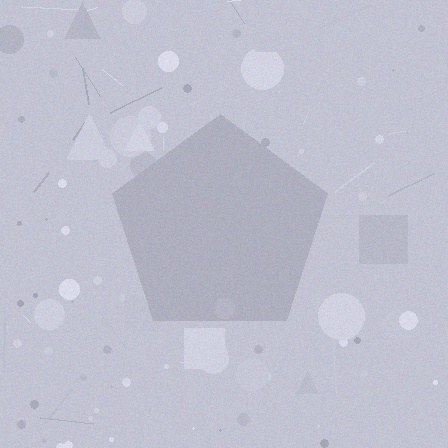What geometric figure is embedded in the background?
A pentagon is embedded in the background.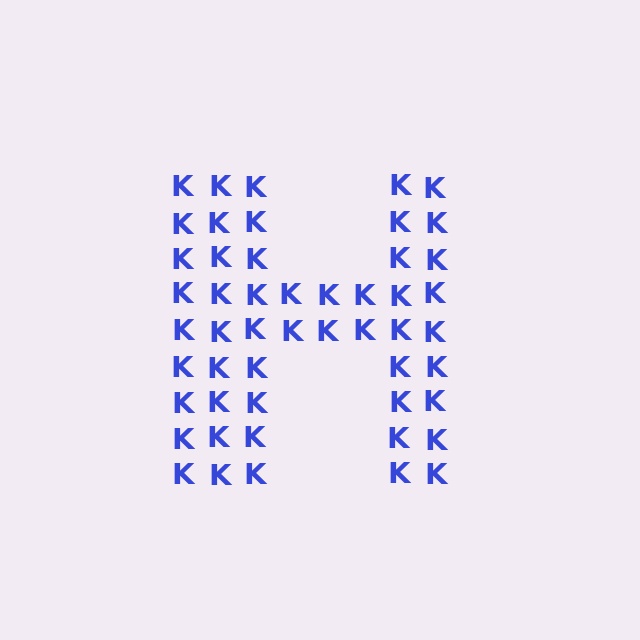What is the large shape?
The large shape is the letter H.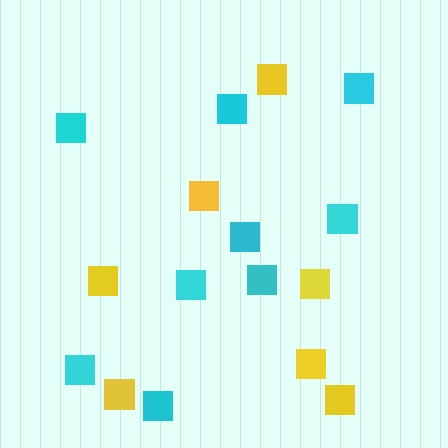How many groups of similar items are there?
There are 2 groups: one group of cyan squares (9) and one group of yellow squares (7).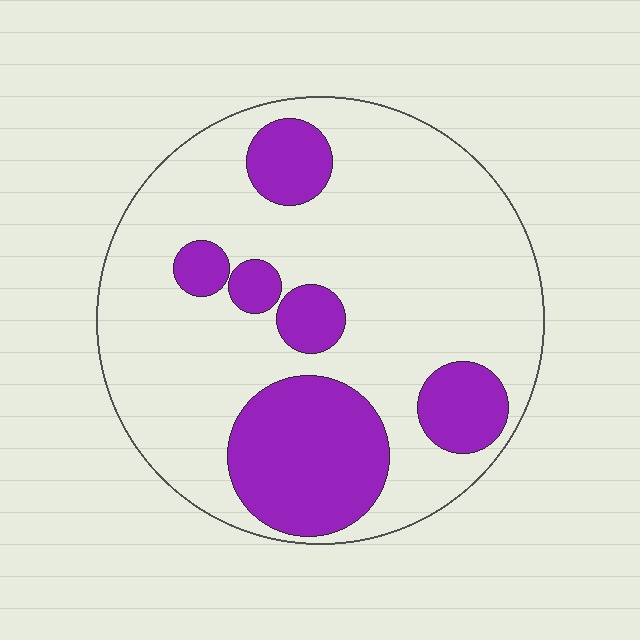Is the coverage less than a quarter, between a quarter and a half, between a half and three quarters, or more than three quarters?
Between a quarter and a half.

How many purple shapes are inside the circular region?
6.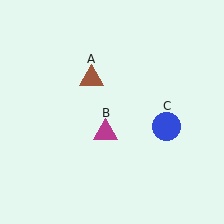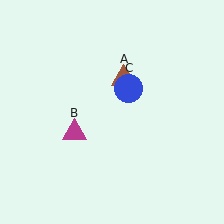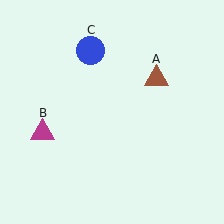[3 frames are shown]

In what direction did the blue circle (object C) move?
The blue circle (object C) moved up and to the left.